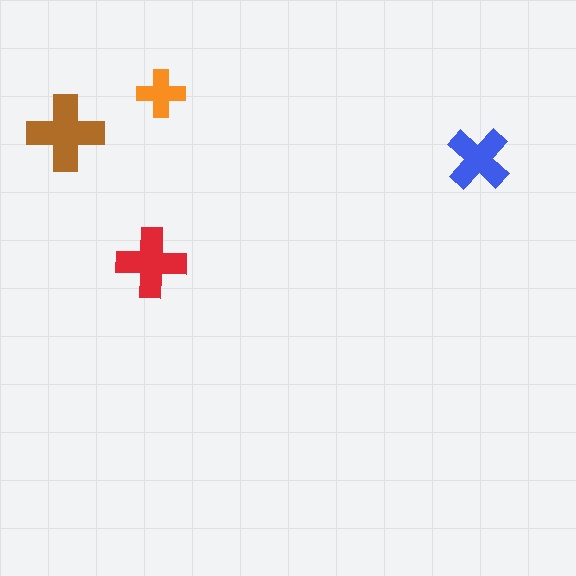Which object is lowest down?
The red cross is bottommost.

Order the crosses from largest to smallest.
the brown one, the red one, the blue one, the orange one.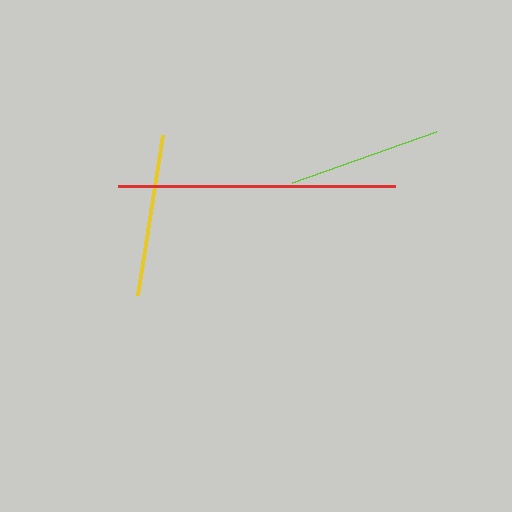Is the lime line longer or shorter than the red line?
The red line is longer than the lime line.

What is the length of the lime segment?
The lime segment is approximately 154 pixels long.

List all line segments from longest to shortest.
From longest to shortest: red, yellow, lime.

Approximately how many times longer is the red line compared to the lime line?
The red line is approximately 1.8 times the length of the lime line.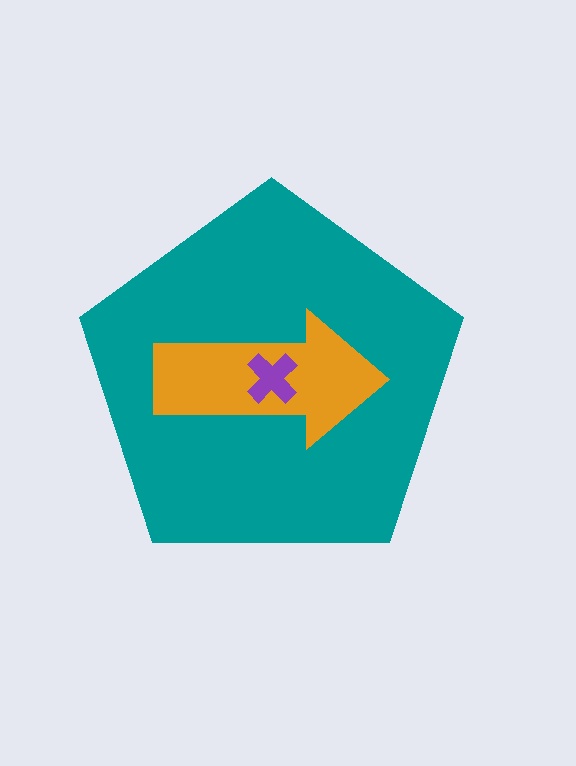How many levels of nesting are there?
3.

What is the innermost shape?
The purple cross.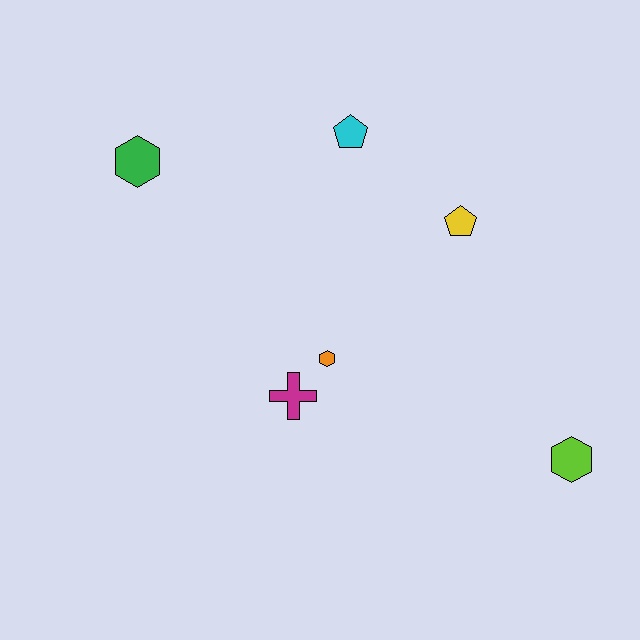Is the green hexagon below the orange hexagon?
No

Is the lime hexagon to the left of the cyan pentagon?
No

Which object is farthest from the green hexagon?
The lime hexagon is farthest from the green hexagon.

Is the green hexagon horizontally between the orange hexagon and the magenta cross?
No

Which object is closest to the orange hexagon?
The magenta cross is closest to the orange hexagon.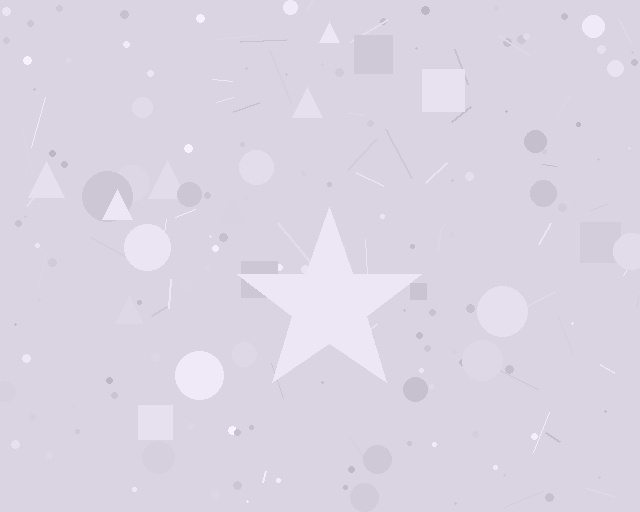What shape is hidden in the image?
A star is hidden in the image.